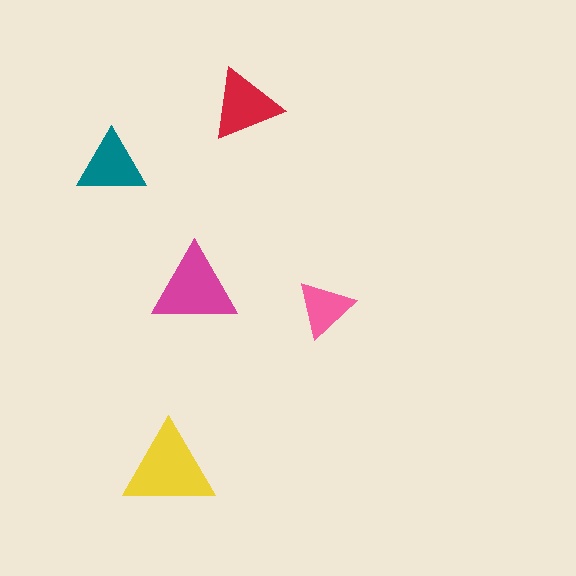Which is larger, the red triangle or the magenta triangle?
The magenta one.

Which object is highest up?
The red triangle is topmost.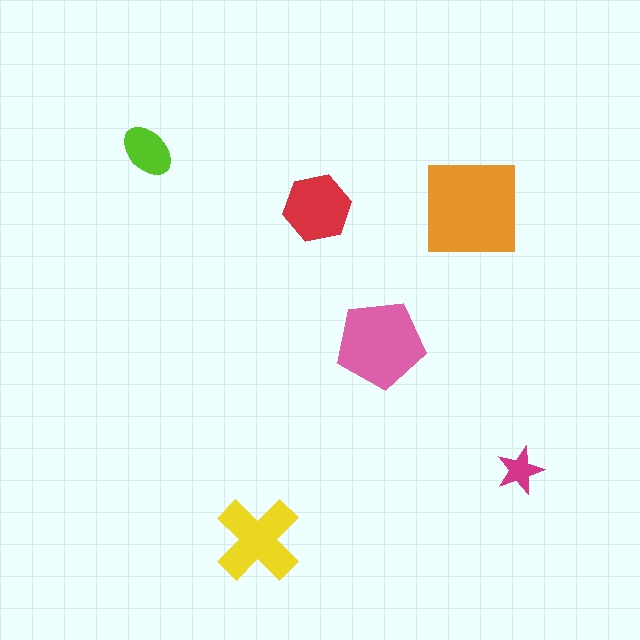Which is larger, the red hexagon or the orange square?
The orange square.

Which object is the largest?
The orange square.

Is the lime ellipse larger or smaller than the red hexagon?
Smaller.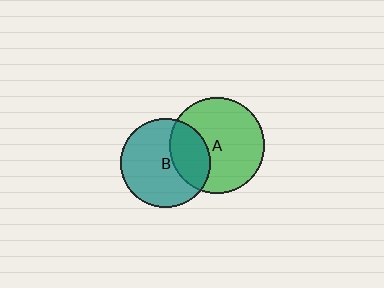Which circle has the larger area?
Circle A (green).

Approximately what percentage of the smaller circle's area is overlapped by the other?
Approximately 30%.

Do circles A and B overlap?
Yes.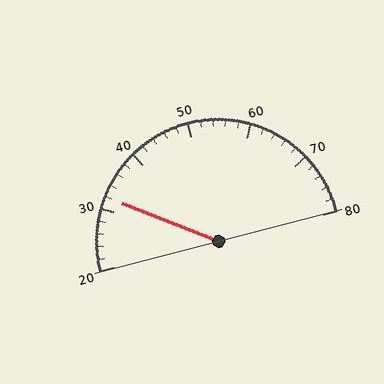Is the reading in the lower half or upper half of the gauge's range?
The reading is in the lower half of the range (20 to 80).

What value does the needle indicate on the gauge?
The needle indicates approximately 32.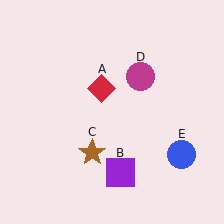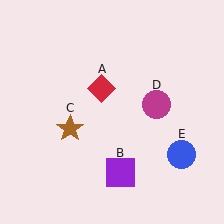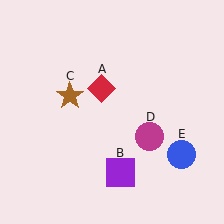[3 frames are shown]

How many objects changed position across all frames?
2 objects changed position: brown star (object C), magenta circle (object D).